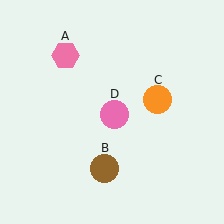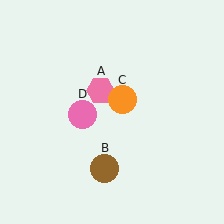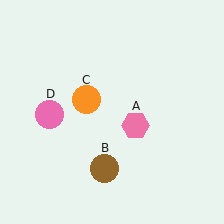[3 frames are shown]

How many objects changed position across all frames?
3 objects changed position: pink hexagon (object A), orange circle (object C), pink circle (object D).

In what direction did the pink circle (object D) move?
The pink circle (object D) moved left.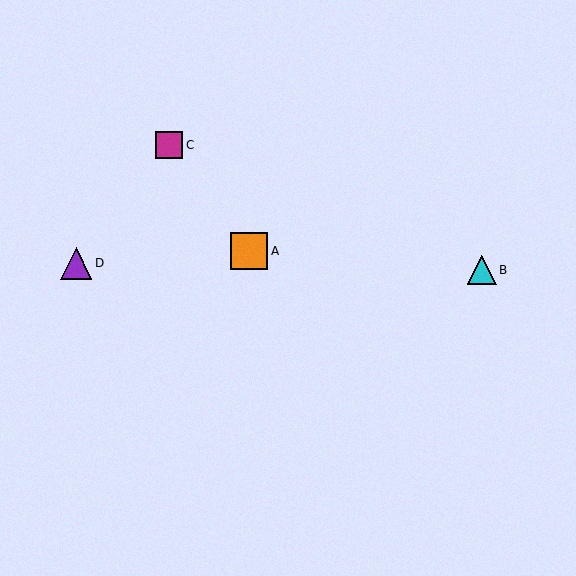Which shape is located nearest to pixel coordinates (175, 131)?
The magenta square (labeled C) at (169, 145) is nearest to that location.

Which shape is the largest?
The orange square (labeled A) is the largest.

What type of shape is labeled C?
Shape C is a magenta square.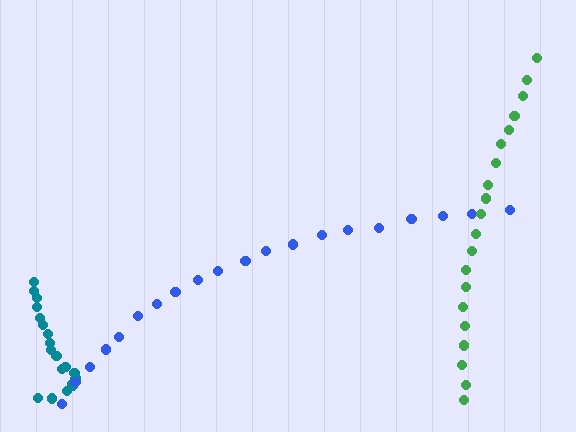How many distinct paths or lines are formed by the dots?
There are 3 distinct paths.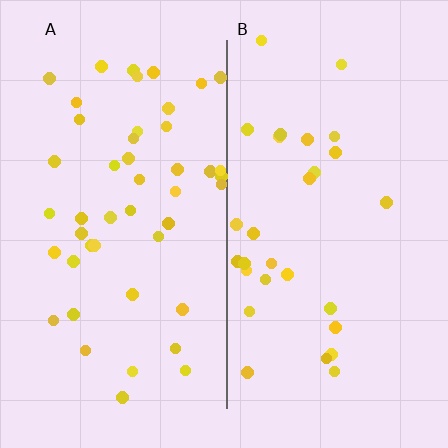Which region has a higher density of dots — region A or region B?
A (the left).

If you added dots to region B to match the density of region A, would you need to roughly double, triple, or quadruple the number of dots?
Approximately double.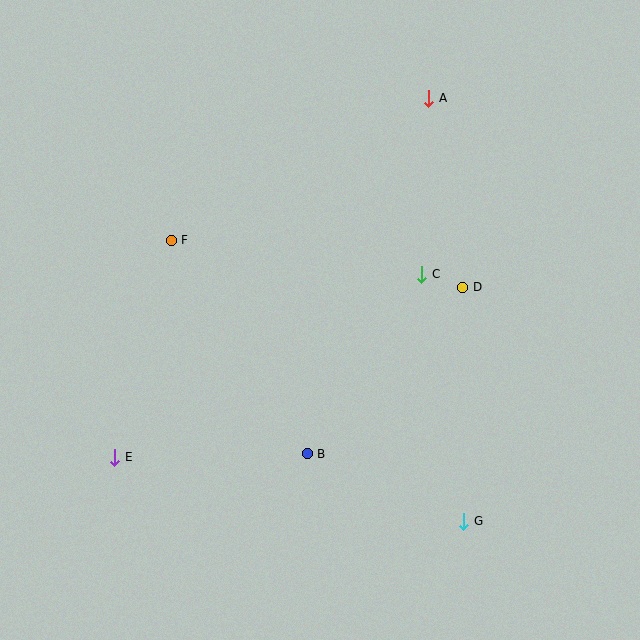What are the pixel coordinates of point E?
Point E is at (115, 457).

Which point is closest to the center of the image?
Point C at (422, 274) is closest to the center.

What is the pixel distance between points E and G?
The distance between E and G is 355 pixels.